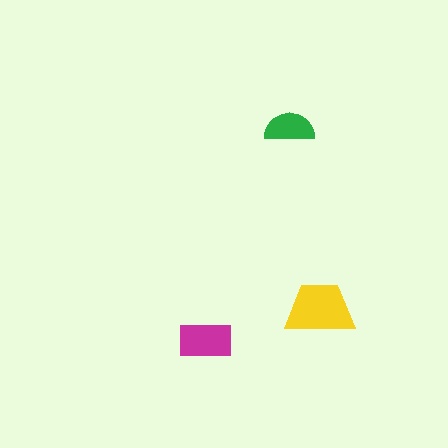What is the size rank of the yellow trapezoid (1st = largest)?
1st.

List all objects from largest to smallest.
The yellow trapezoid, the magenta rectangle, the green semicircle.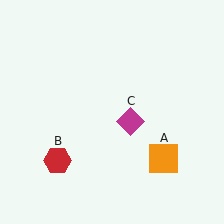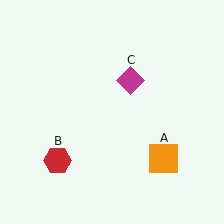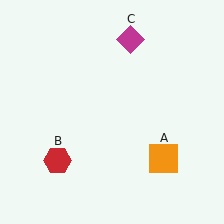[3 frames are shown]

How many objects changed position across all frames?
1 object changed position: magenta diamond (object C).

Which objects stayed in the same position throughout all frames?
Orange square (object A) and red hexagon (object B) remained stationary.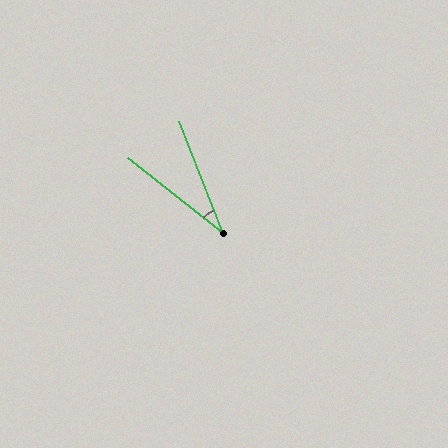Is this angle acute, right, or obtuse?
It is acute.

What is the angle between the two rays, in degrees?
Approximately 30 degrees.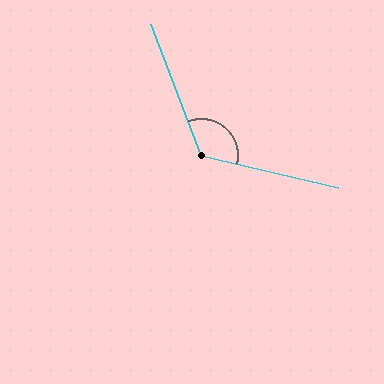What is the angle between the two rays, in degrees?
Approximately 124 degrees.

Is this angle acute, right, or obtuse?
It is obtuse.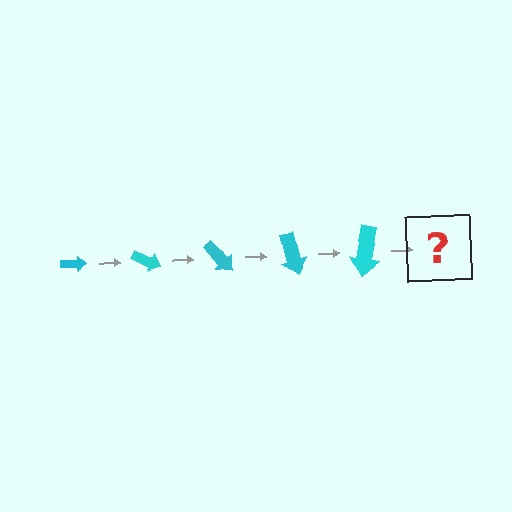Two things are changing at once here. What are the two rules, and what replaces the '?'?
The two rules are that the arrow grows larger each step and it rotates 25 degrees each step. The '?' should be an arrow, larger than the previous one and rotated 125 degrees from the start.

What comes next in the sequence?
The next element should be an arrow, larger than the previous one and rotated 125 degrees from the start.